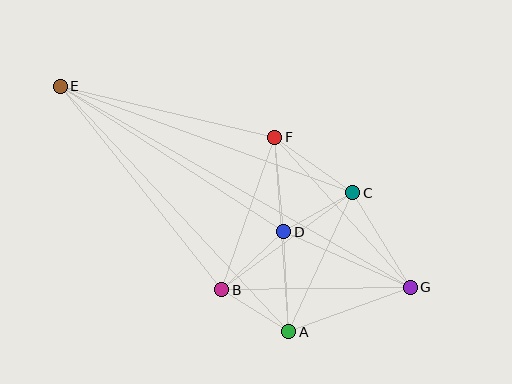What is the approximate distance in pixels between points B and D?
The distance between B and D is approximately 85 pixels.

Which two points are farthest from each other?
Points E and G are farthest from each other.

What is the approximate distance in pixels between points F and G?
The distance between F and G is approximately 202 pixels.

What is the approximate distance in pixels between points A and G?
The distance between A and G is approximately 129 pixels.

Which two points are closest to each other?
Points A and B are closest to each other.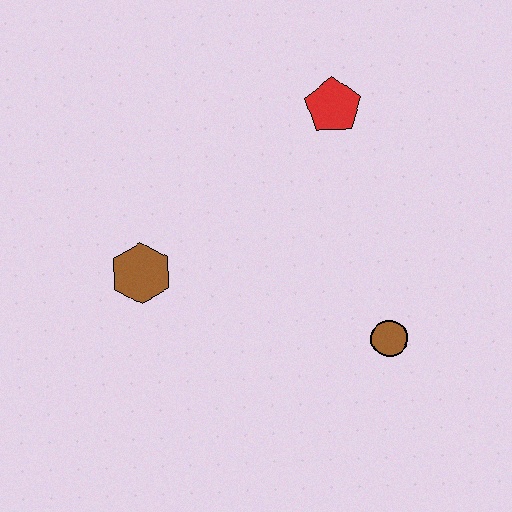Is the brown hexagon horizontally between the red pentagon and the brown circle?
No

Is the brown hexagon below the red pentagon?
Yes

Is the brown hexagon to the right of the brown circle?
No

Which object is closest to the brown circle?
The red pentagon is closest to the brown circle.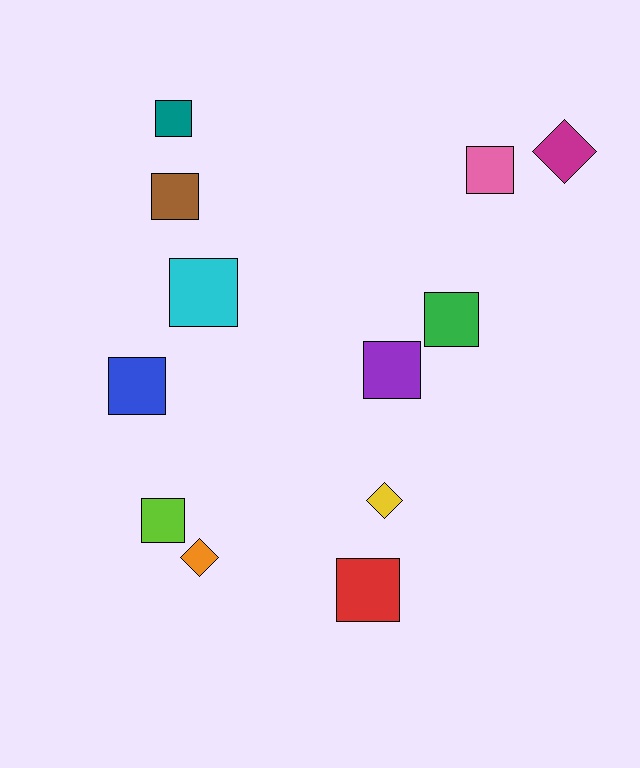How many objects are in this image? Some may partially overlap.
There are 12 objects.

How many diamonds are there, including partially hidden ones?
There are 3 diamonds.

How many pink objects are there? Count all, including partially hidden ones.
There is 1 pink object.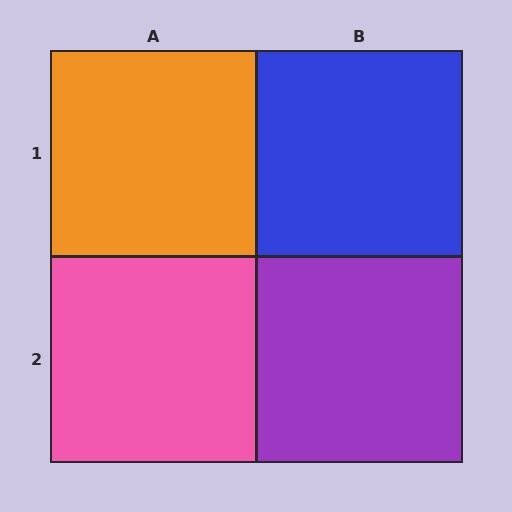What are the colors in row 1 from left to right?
Orange, blue.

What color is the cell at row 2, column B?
Purple.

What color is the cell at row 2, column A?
Pink.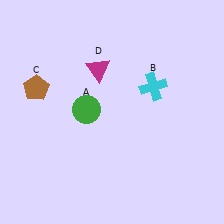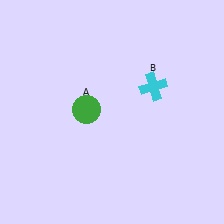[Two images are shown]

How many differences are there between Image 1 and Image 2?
There are 2 differences between the two images.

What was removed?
The brown pentagon (C), the magenta triangle (D) were removed in Image 2.